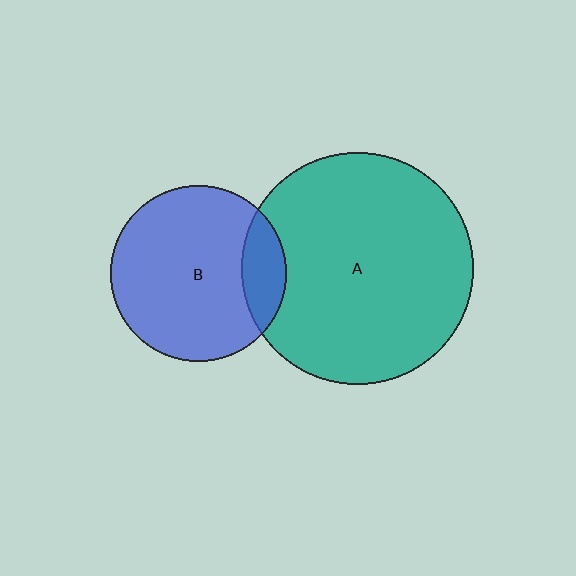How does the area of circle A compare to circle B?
Approximately 1.7 times.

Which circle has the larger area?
Circle A (teal).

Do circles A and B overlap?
Yes.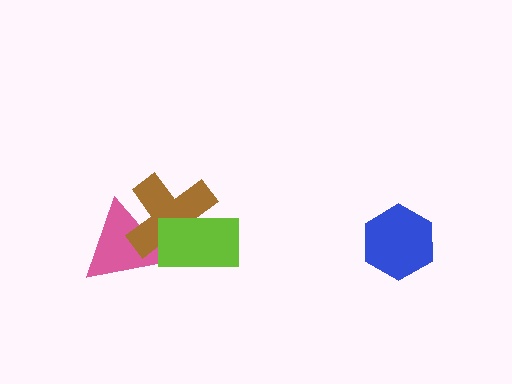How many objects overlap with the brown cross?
2 objects overlap with the brown cross.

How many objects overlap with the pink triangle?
2 objects overlap with the pink triangle.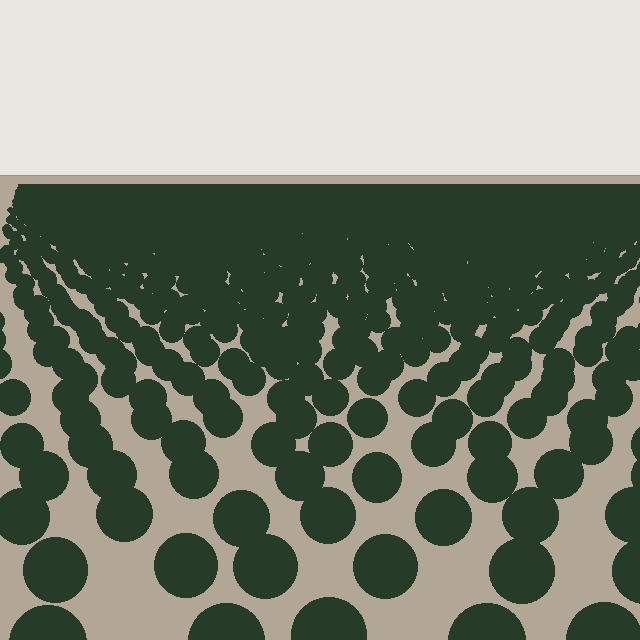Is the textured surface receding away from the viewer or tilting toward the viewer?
The surface is receding away from the viewer. Texture elements get smaller and denser toward the top.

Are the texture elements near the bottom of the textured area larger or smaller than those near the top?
Larger. Near the bottom, elements are closer to the viewer and appear at a bigger on-screen size.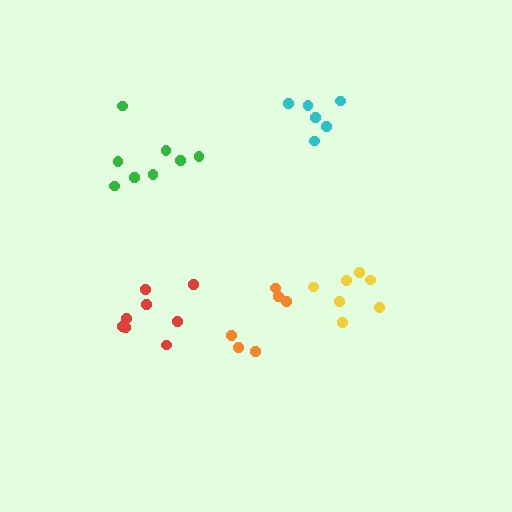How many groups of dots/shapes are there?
There are 5 groups.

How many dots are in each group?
Group 1: 6 dots, Group 2: 8 dots, Group 3: 6 dots, Group 4: 8 dots, Group 5: 7 dots (35 total).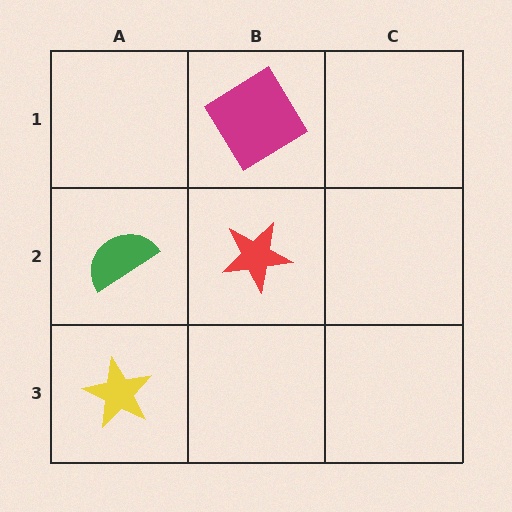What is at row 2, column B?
A red star.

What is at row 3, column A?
A yellow star.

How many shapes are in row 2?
2 shapes.